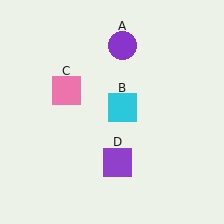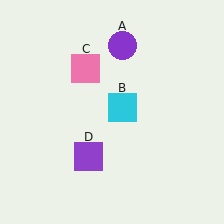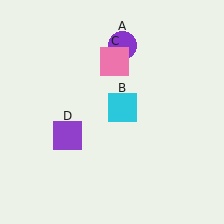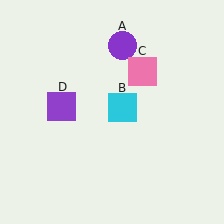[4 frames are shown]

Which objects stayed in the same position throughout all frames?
Purple circle (object A) and cyan square (object B) remained stationary.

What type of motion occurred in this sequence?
The pink square (object C), purple square (object D) rotated clockwise around the center of the scene.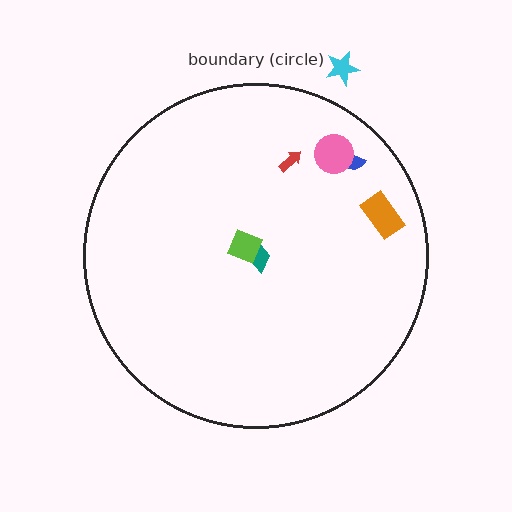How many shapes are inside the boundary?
6 inside, 1 outside.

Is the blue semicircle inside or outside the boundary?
Inside.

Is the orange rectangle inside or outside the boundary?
Inside.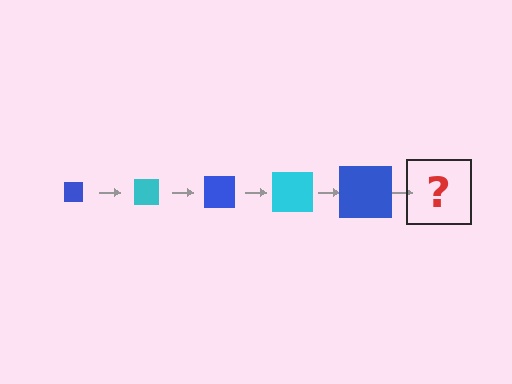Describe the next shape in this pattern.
It should be a cyan square, larger than the previous one.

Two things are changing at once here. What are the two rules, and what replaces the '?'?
The two rules are that the square grows larger each step and the color cycles through blue and cyan. The '?' should be a cyan square, larger than the previous one.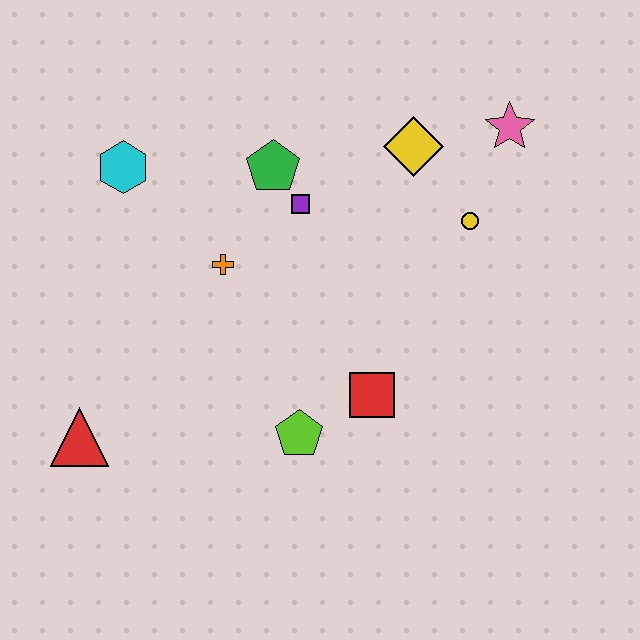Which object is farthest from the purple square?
The red triangle is farthest from the purple square.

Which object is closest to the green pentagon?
The purple square is closest to the green pentagon.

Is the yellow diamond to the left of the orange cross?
No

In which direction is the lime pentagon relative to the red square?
The lime pentagon is to the left of the red square.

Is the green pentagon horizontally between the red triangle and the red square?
Yes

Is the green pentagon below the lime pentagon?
No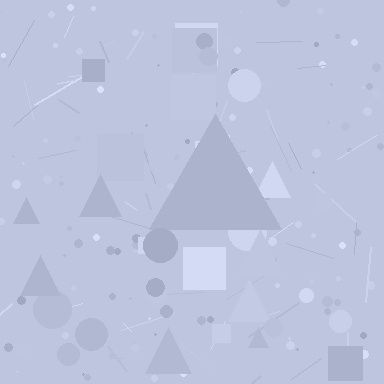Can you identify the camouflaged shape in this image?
The camouflaged shape is a triangle.